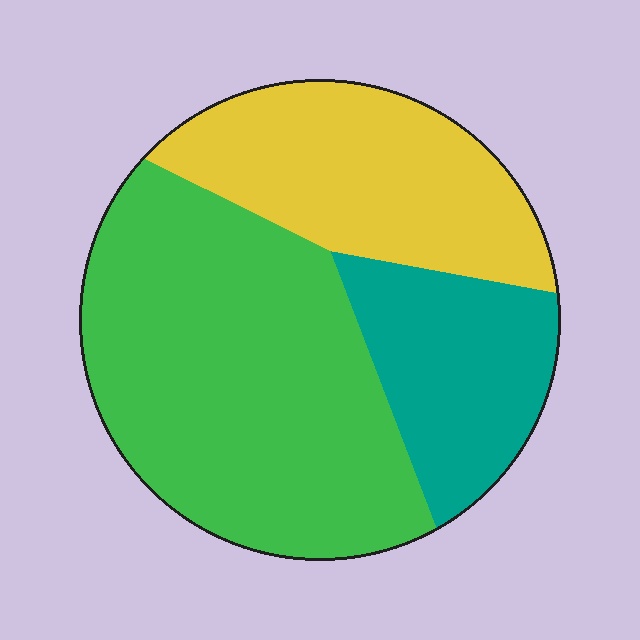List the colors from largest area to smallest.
From largest to smallest: green, yellow, teal.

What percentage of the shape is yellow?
Yellow takes up between a sixth and a third of the shape.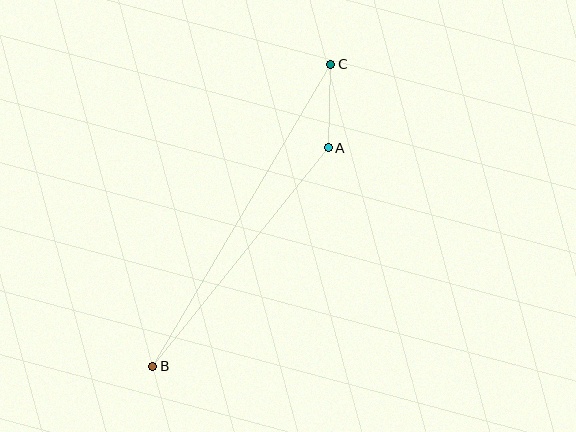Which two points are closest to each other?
Points A and C are closest to each other.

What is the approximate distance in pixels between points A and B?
The distance between A and B is approximately 280 pixels.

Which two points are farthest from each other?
Points B and C are farthest from each other.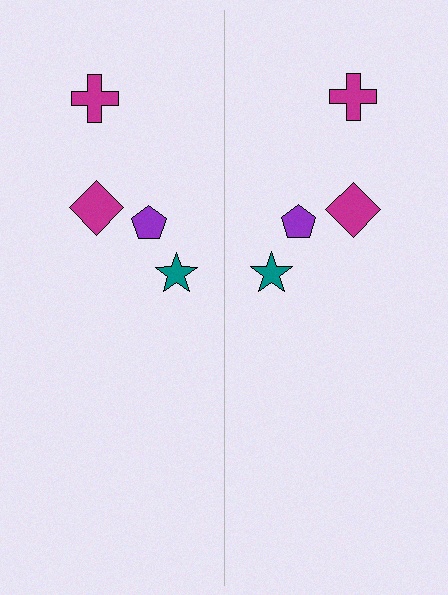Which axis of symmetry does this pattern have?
The pattern has a vertical axis of symmetry running through the center of the image.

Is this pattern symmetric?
Yes, this pattern has bilateral (reflection) symmetry.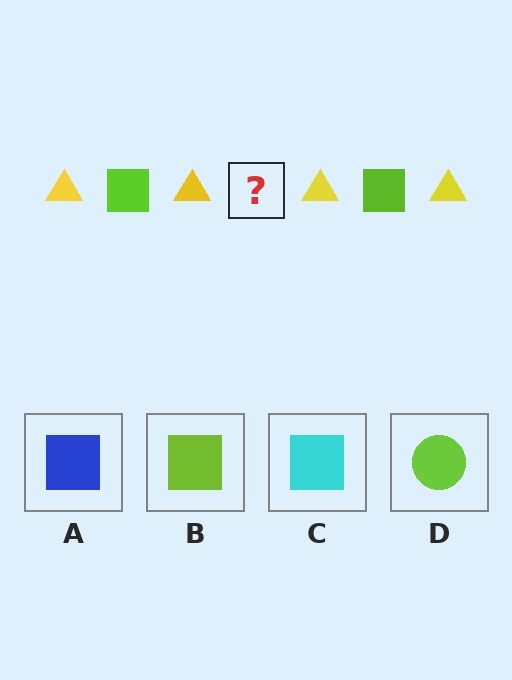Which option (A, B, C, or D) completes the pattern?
B.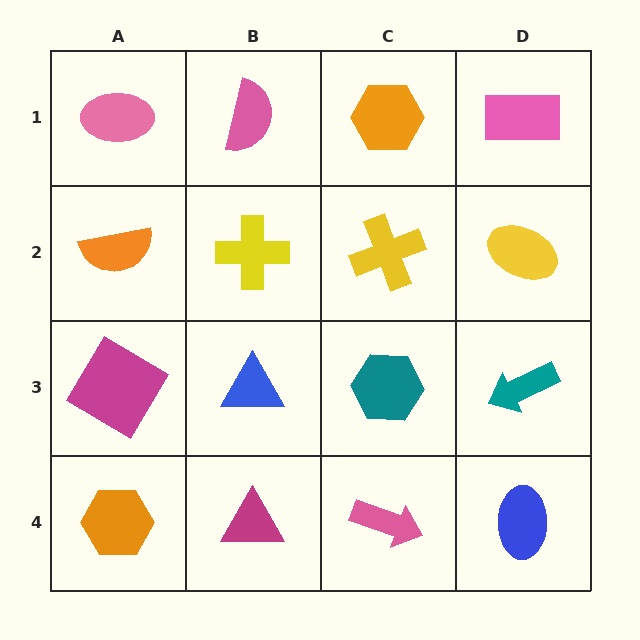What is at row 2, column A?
An orange semicircle.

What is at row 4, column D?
A blue ellipse.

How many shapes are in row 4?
4 shapes.